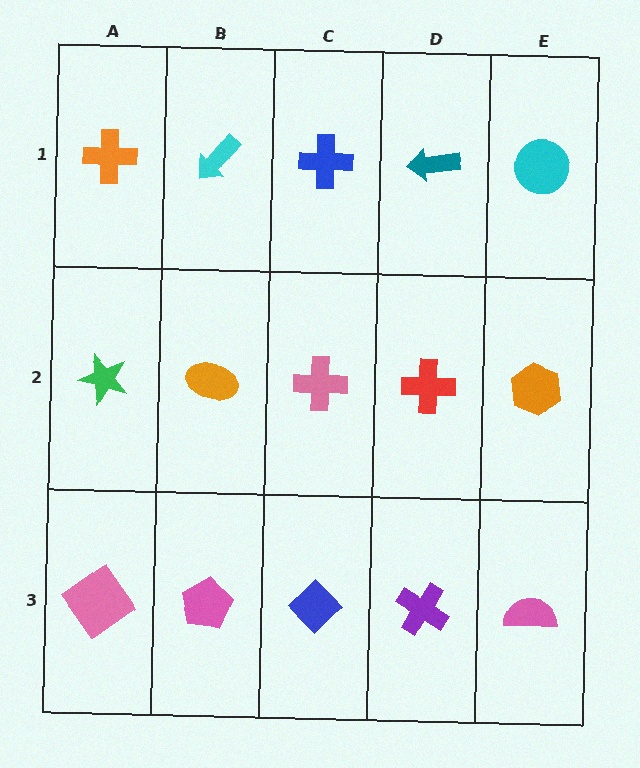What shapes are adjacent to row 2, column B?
A cyan arrow (row 1, column B), a pink pentagon (row 3, column B), a green star (row 2, column A), a pink cross (row 2, column C).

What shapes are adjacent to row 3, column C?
A pink cross (row 2, column C), a pink pentagon (row 3, column B), a purple cross (row 3, column D).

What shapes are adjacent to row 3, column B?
An orange ellipse (row 2, column B), a pink diamond (row 3, column A), a blue diamond (row 3, column C).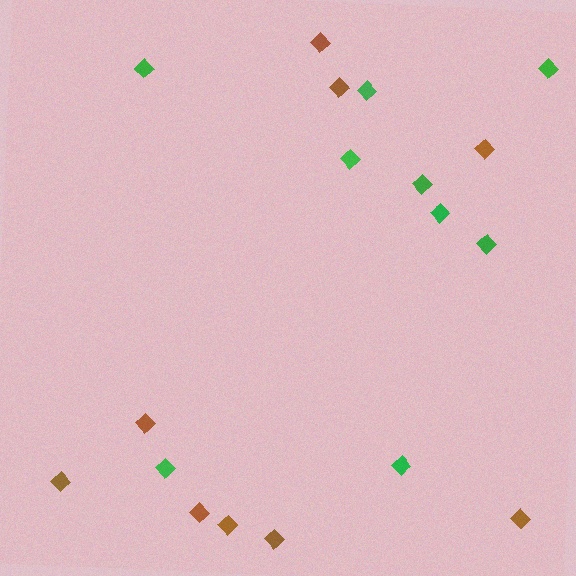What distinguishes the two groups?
There are 2 groups: one group of green diamonds (9) and one group of brown diamonds (9).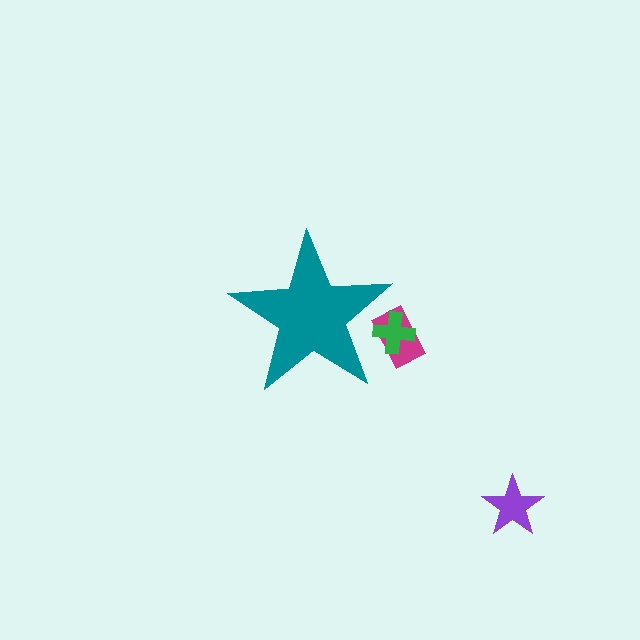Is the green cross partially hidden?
Yes, the green cross is partially hidden behind the teal star.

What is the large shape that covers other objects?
A teal star.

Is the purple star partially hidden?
No, the purple star is fully visible.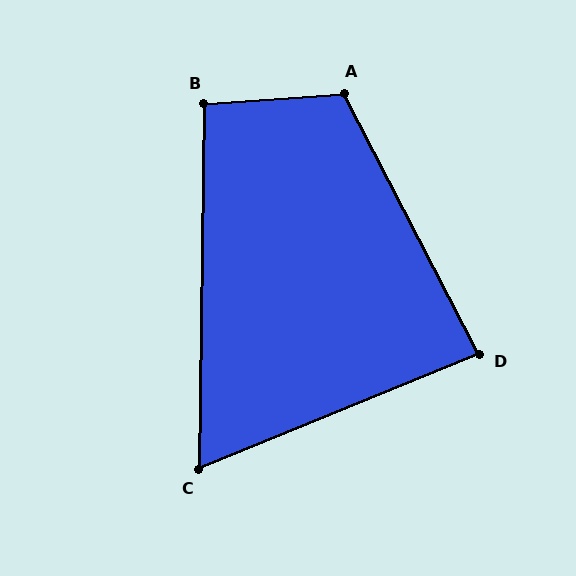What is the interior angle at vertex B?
Approximately 95 degrees (obtuse).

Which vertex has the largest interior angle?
A, at approximately 113 degrees.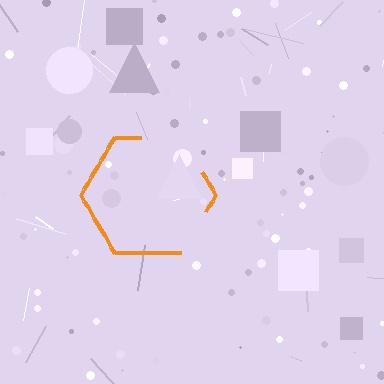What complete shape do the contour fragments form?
The contour fragments form a hexagon.